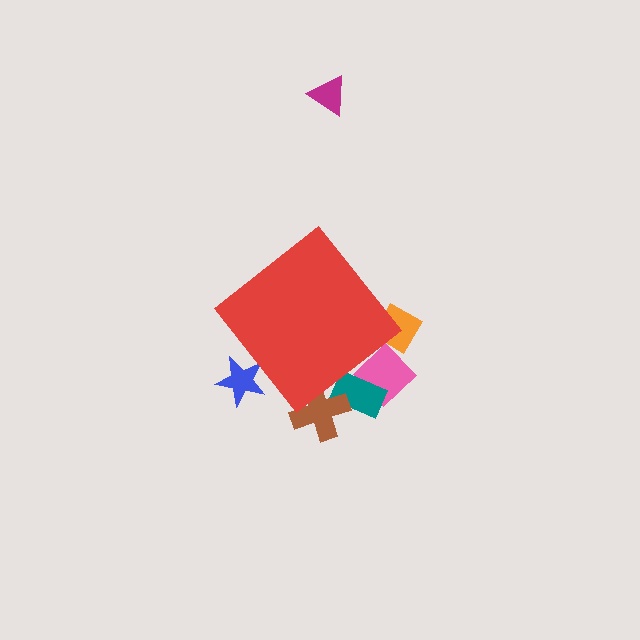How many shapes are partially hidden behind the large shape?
5 shapes are partially hidden.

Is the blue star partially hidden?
Yes, the blue star is partially hidden behind the red diamond.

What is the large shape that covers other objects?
A red diamond.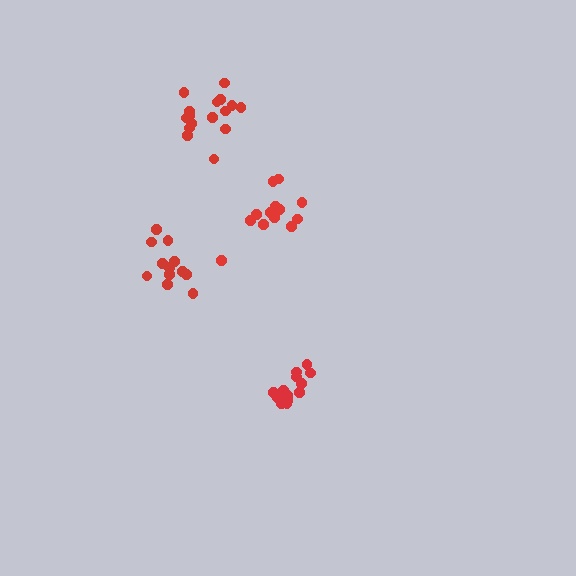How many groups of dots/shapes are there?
There are 4 groups.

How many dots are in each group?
Group 1: 13 dots, Group 2: 18 dots, Group 3: 12 dots, Group 4: 16 dots (59 total).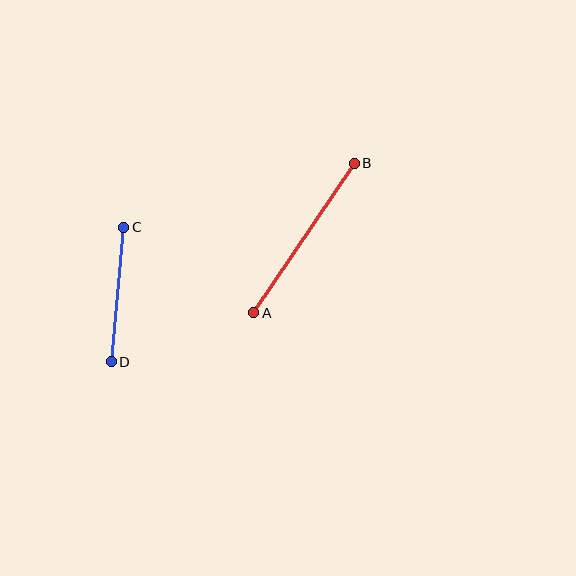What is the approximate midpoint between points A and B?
The midpoint is at approximately (304, 238) pixels.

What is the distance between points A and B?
The distance is approximately 180 pixels.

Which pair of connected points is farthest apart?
Points A and B are farthest apart.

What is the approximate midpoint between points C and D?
The midpoint is at approximately (117, 294) pixels.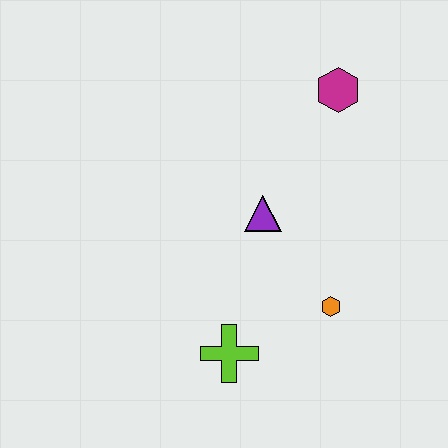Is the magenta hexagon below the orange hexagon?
No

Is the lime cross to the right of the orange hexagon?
No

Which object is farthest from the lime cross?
The magenta hexagon is farthest from the lime cross.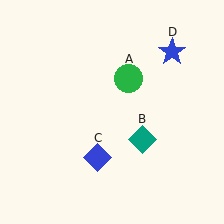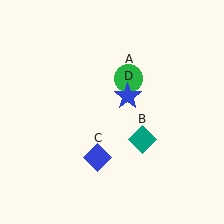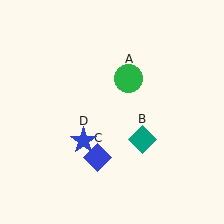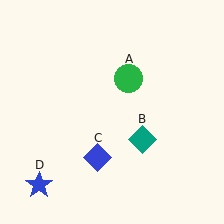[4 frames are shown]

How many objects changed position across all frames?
1 object changed position: blue star (object D).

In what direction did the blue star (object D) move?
The blue star (object D) moved down and to the left.